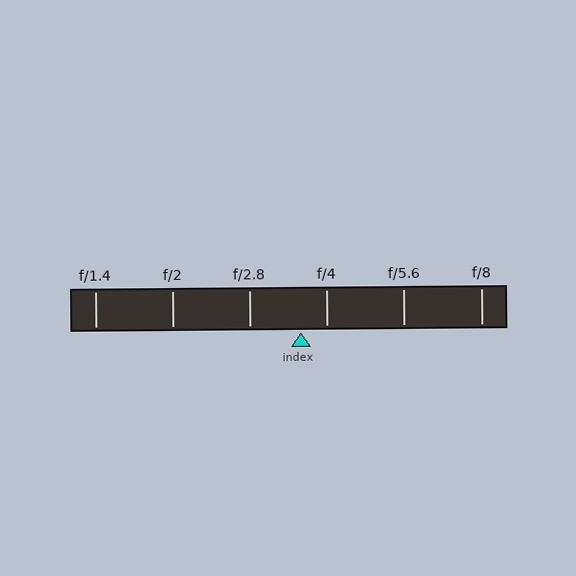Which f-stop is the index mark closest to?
The index mark is closest to f/4.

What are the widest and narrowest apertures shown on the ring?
The widest aperture shown is f/1.4 and the narrowest is f/8.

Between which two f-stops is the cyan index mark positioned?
The index mark is between f/2.8 and f/4.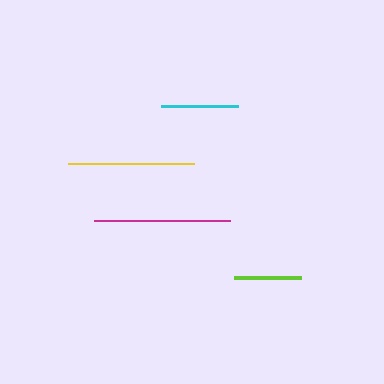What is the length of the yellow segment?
The yellow segment is approximately 126 pixels long.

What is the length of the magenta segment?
The magenta segment is approximately 136 pixels long.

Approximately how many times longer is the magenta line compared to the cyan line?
The magenta line is approximately 1.7 times the length of the cyan line.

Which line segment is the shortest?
The lime line is the shortest at approximately 67 pixels.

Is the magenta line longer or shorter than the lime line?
The magenta line is longer than the lime line.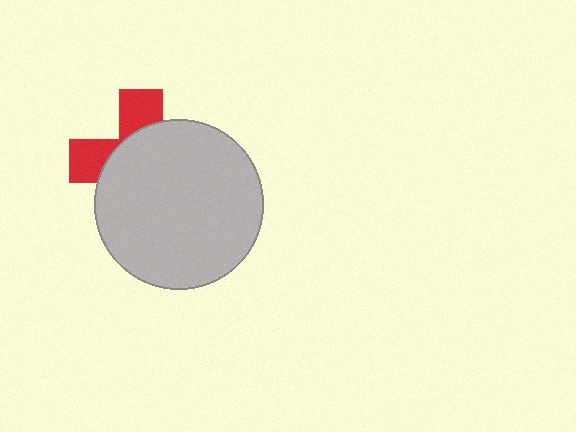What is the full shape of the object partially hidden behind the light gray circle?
The partially hidden object is a red cross.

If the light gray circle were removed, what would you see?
You would see the complete red cross.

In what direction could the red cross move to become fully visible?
The red cross could move toward the upper-left. That would shift it out from behind the light gray circle entirely.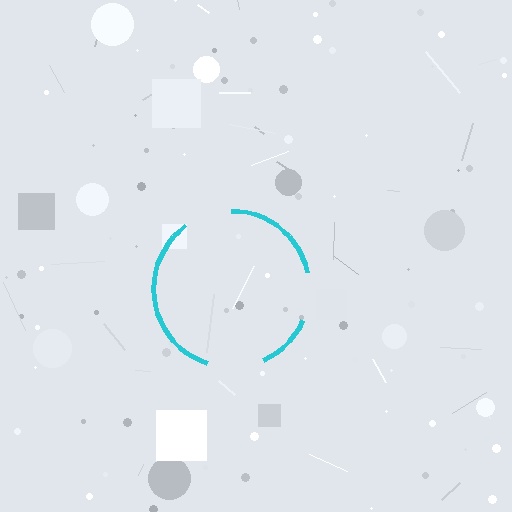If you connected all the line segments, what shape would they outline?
They would outline a circle.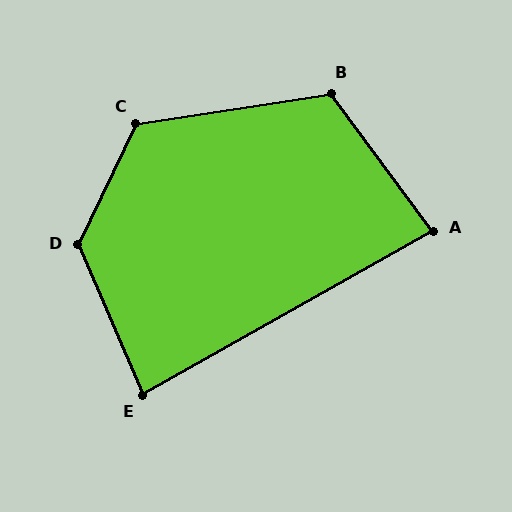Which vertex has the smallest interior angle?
A, at approximately 83 degrees.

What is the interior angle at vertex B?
Approximately 118 degrees (obtuse).